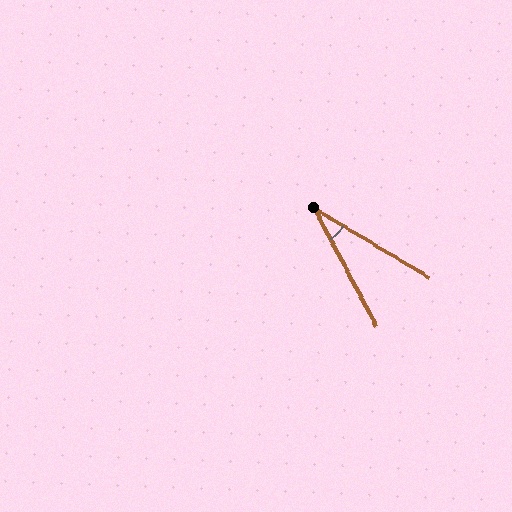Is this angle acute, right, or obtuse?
It is acute.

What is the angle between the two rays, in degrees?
Approximately 31 degrees.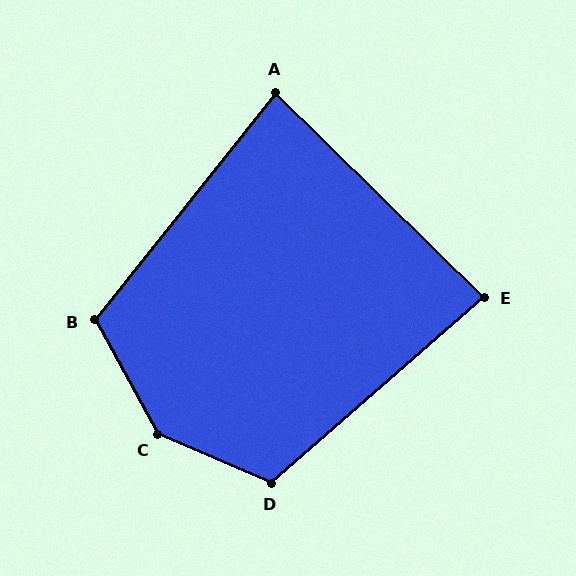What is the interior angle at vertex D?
Approximately 116 degrees (obtuse).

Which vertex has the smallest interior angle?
A, at approximately 84 degrees.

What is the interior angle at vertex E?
Approximately 86 degrees (approximately right).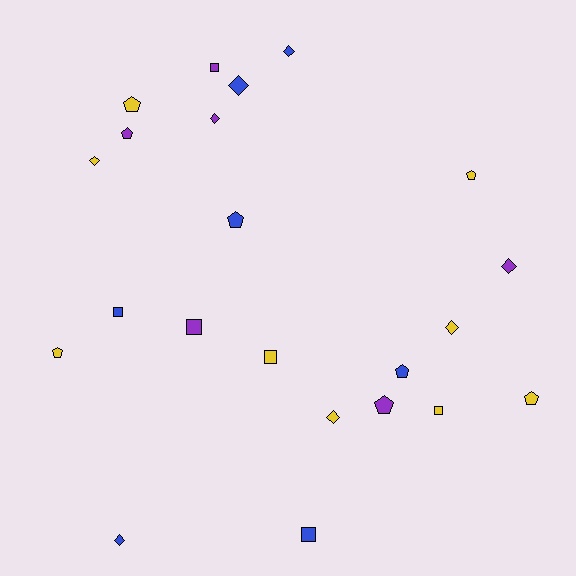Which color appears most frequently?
Yellow, with 9 objects.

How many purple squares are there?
There are 2 purple squares.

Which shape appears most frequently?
Diamond, with 8 objects.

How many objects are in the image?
There are 22 objects.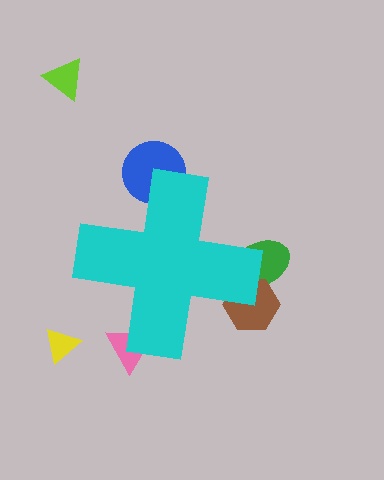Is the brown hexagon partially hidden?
Yes, the brown hexagon is partially hidden behind the cyan cross.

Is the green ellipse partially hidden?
Yes, the green ellipse is partially hidden behind the cyan cross.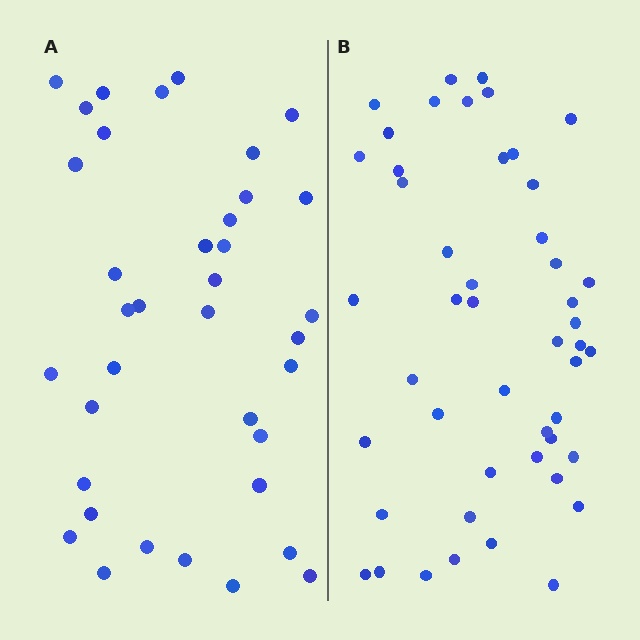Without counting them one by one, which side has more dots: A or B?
Region B (the right region) has more dots.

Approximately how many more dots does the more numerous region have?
Region B has roughly 12 or so more dots than region A.